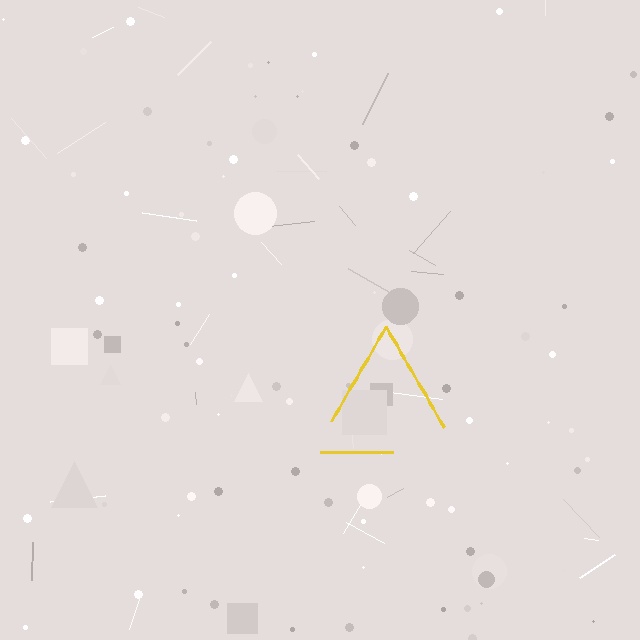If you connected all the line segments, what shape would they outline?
They would outline a triangle.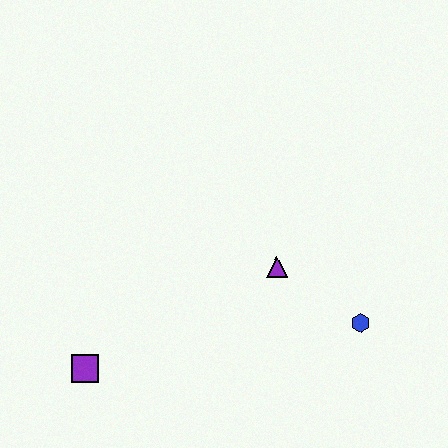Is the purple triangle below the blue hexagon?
No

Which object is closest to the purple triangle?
The blue hexagon is closest to the purple triangle.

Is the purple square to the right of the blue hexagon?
No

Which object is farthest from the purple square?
The blue hexagon is farthest from the purple square.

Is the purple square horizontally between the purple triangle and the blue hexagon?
No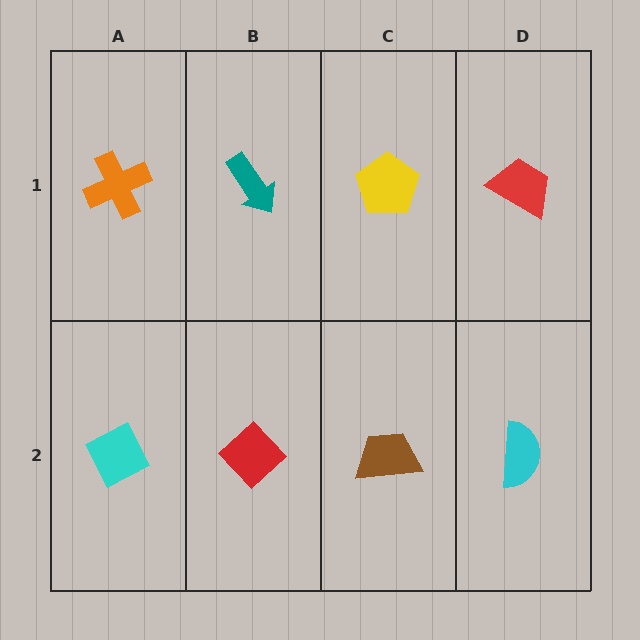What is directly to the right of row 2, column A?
A red diamond.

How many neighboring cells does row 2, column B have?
3.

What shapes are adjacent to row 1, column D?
A cyan semicircle (row 2, column D), a yellow pentagon (row 1, column C).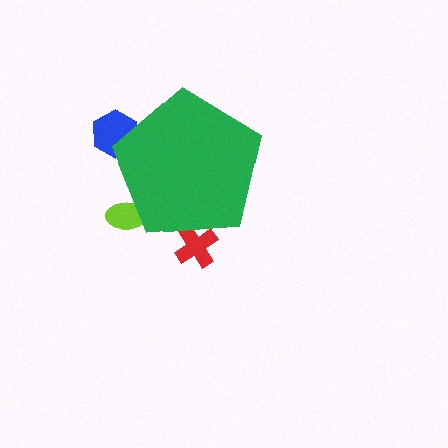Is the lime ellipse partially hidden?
Yes, the lime ellipse is partially hidden behind the green pentagon.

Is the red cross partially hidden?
Yes, the red cross is partially hidden behind the green pentagon.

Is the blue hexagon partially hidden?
Yes, the blue hexagon is partially hidden behind the green pentagon.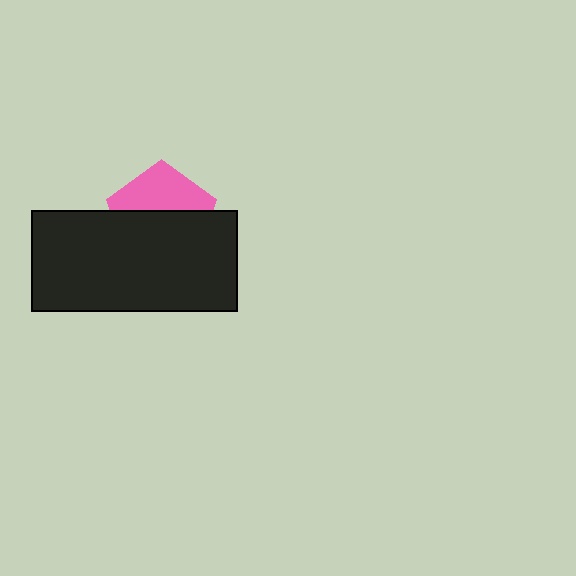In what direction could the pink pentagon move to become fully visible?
The pink pentagon could move up. That would shift it out from behind the black rectangle entirely.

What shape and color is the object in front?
The object in front is a black rectangle.